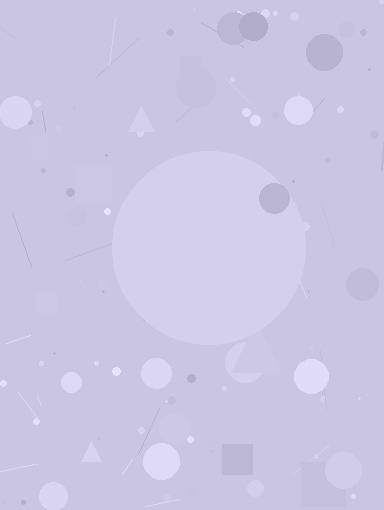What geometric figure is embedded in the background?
A circle is embedded in the background.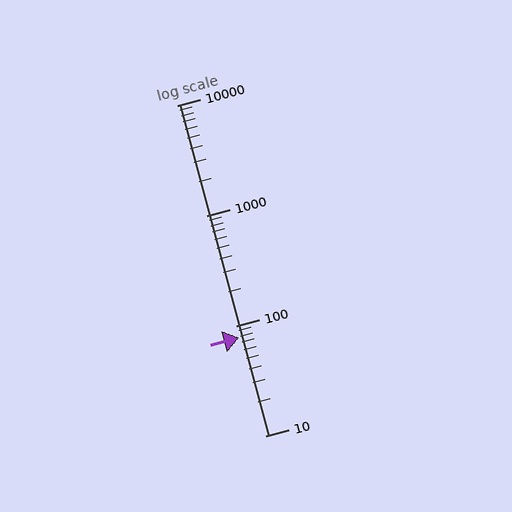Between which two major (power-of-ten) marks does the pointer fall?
The pointer is between 10 and 100.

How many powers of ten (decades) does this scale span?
The scale spans 3 decades, from 10 to 10000.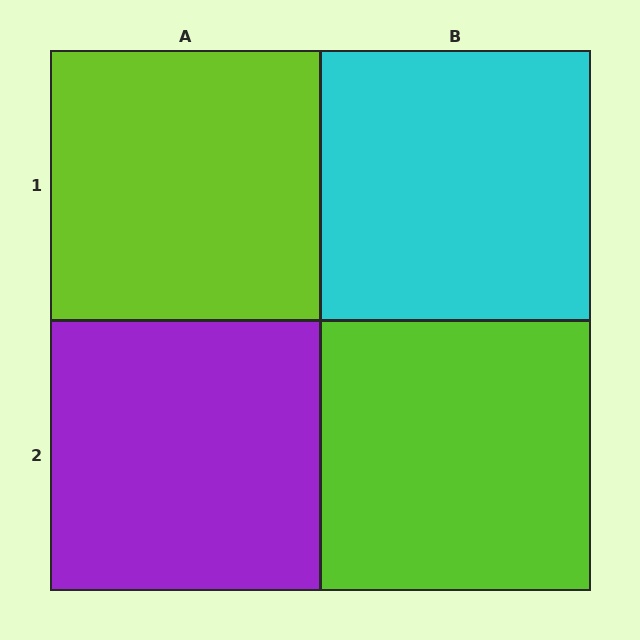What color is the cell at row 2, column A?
Purple.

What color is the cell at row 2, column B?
Lime.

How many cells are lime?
2 cells are lime.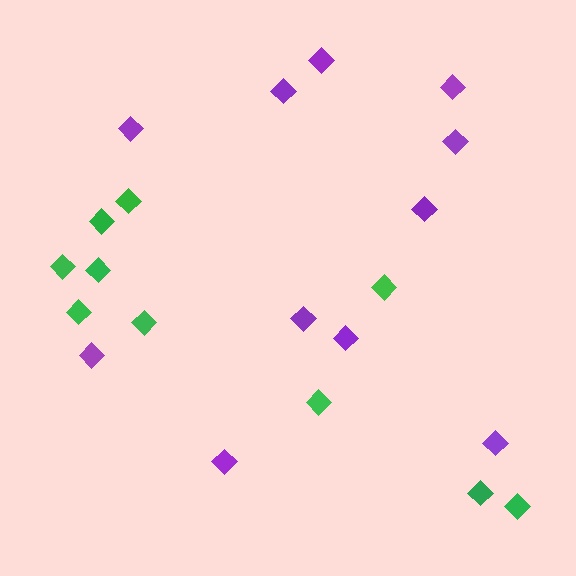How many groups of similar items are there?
There are 2 groups: one group of green diamonds (10) and one group of purple diamonds (11).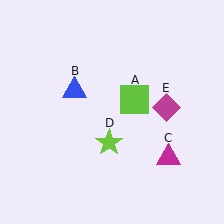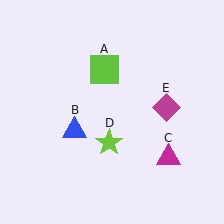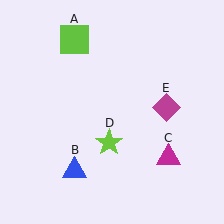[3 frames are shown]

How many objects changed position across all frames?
2 objects changed position: lime square (object A), blue triangle (object B).